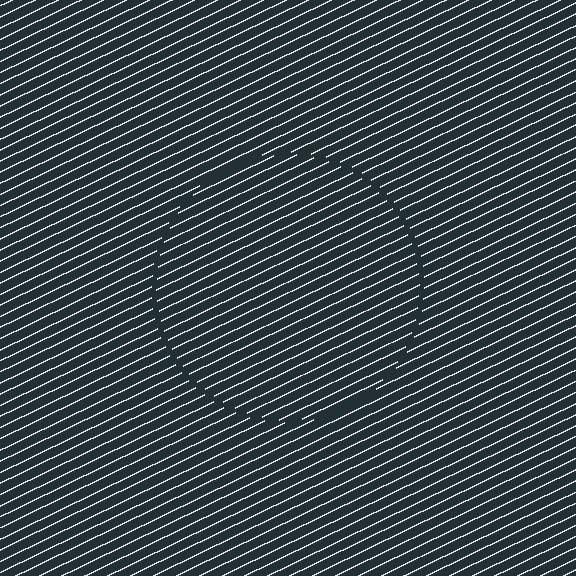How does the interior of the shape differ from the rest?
The interior of the shape contains the same grating, shifted by half a period — the contour is defined by the phase discontinuity where line-ends from the inner and outer gratings abut.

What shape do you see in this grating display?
An illusory circle. The interior of the shape contains the same grating, shifted by half a period — the contour is defined by the phase discontinuity where line-ends from the inner and outer gratings abut.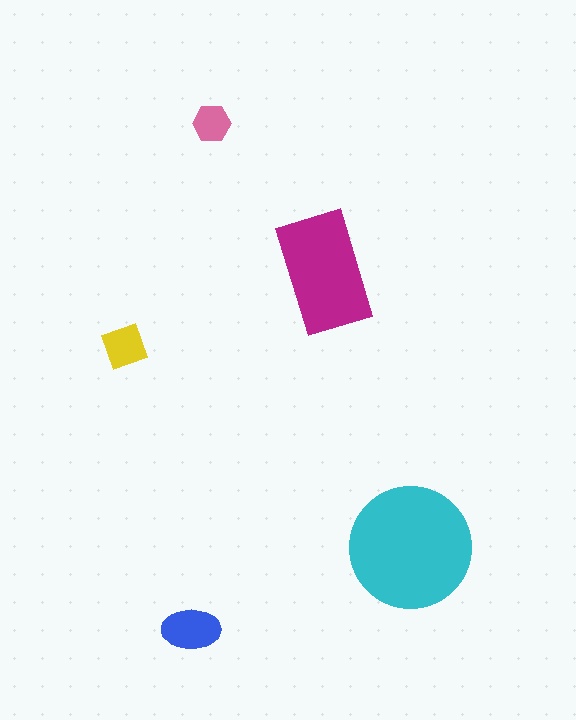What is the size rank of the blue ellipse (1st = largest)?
3rd.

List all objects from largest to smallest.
The cyan circle, the magenta rectangle, the blue ellipse, the yellow diamond, the pink hexagon.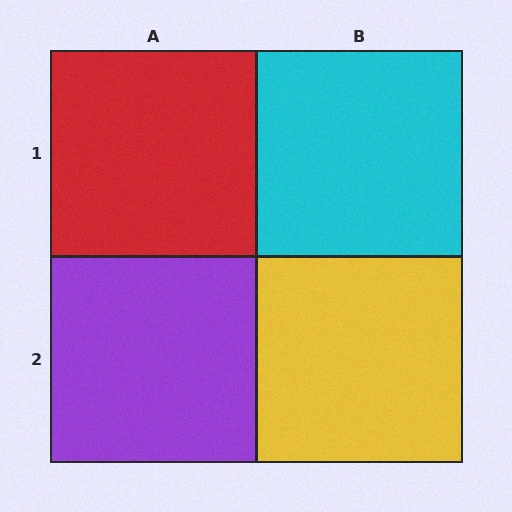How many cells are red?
1 cell is red.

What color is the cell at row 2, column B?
Yellow.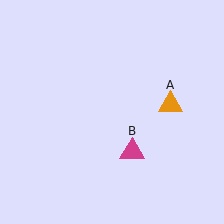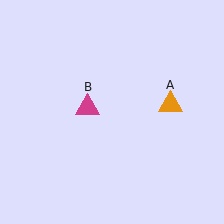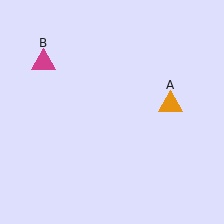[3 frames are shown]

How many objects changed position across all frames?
1 object changed position: magenta triangle (object B).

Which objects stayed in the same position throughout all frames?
Orange triangle (object A) remained stationary.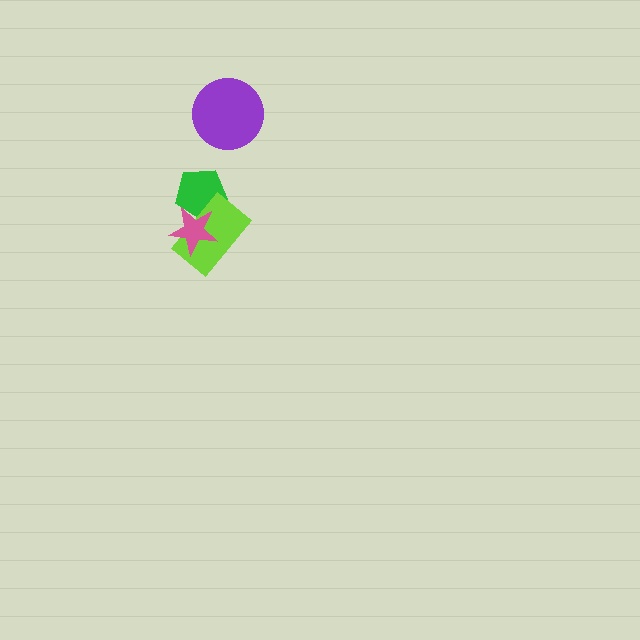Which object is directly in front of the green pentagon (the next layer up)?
The lime rectangle is directly in front of the green pentagon.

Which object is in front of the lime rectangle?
The pink star is in front of the lime rectangle.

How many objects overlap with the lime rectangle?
2 objects overlap with the lime rectangle.